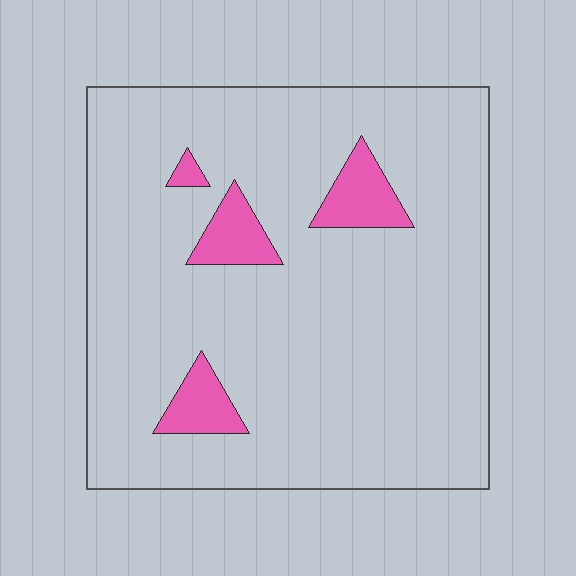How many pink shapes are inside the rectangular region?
4.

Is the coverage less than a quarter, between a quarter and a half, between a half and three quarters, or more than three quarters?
Less than a quarter.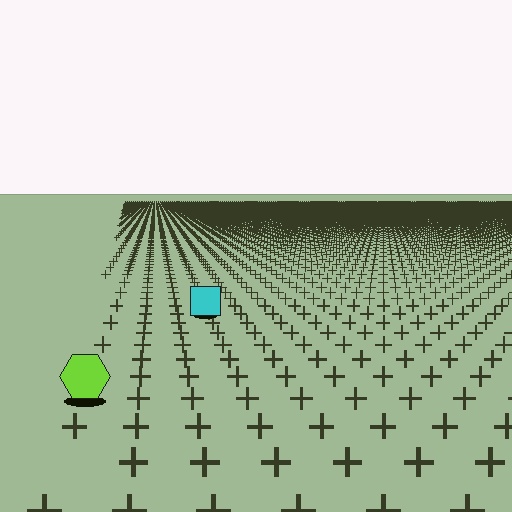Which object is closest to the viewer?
The lime hexagon is closest. The texture marks near it are larger and more spread out.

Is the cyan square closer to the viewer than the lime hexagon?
No. The lime hexagon is closer — you can tell from the texture gradient: the ground texture is coarser near it.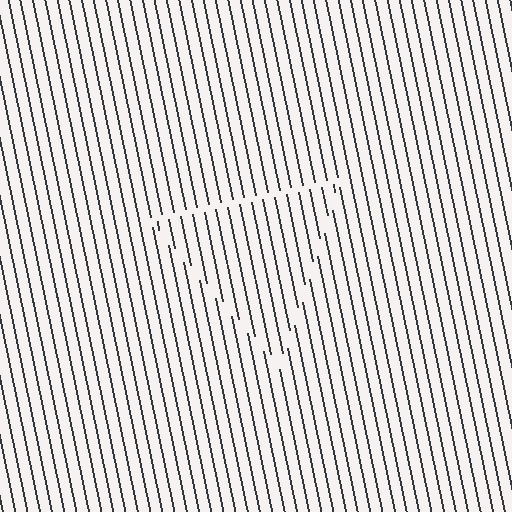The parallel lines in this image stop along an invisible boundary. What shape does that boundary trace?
An illusory triangle. The interior of the shape contains the same grating, shifted by half a period — the contour is defined by the phase discontinuity where line-ends from the inner and outer gratings abut.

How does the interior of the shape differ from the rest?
The interior of the shape contains the same grating, shifted by half a period — the contour is defined by the phase discontinuity where line-ends from the inner and outer gratings abut.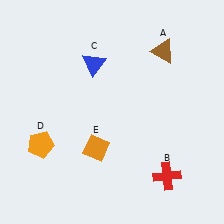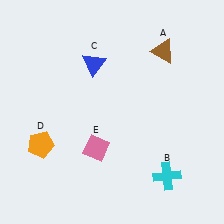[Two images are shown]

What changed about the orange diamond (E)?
In Image 1, E is orange. In Image 2, it changed to pink.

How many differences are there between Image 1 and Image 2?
There are 2 differences between the two images.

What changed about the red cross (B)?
In Image 1, B is red. In Image 2, it changed to cyan.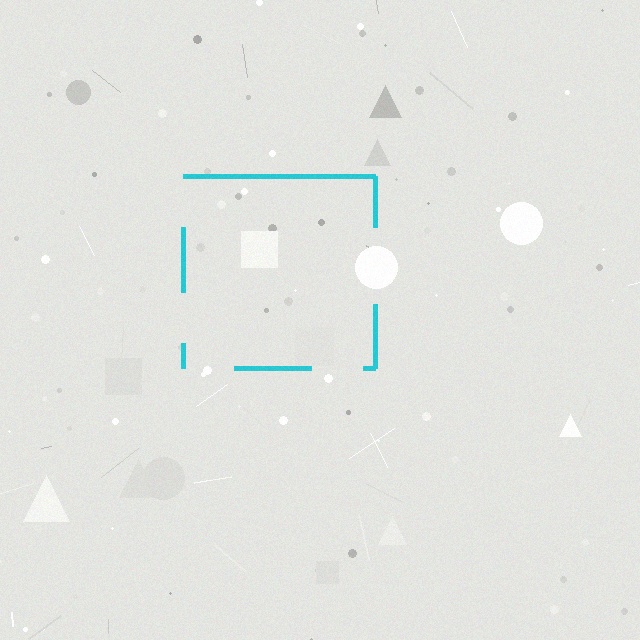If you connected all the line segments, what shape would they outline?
They would outline a square.